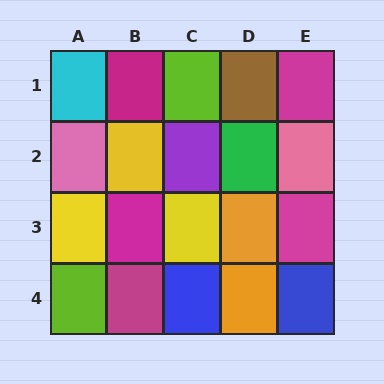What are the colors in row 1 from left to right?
Cyan, magenta, lime, brown, magenta.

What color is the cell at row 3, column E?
Magenta.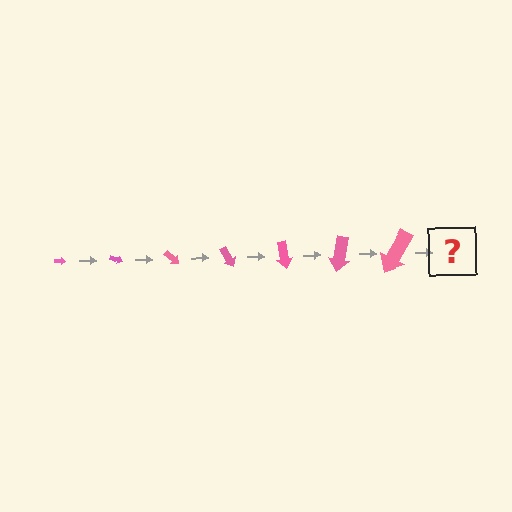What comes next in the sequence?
The next element should be an arrow, larger than the previous one and rotated 140 degrees from the start.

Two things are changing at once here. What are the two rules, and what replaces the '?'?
The two rules are that the arrow grows larger each step and it rotates 20 degrees each step. The '?' should be an arrow, larger than the previous one and rotated 140 degrees from the start.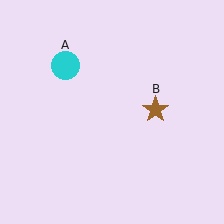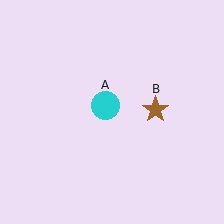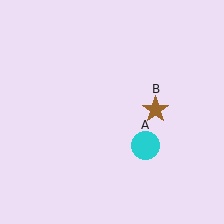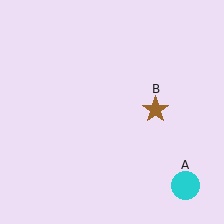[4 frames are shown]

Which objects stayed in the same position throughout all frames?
Brown star (object B) remained stationary.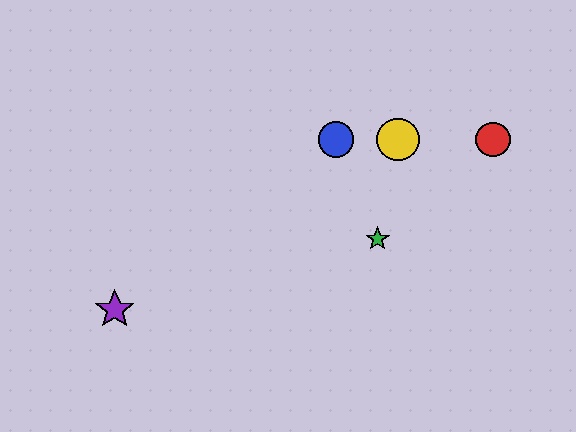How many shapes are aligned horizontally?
3 shapes (the red circle, the blue circle, the yellow circle) are aligned horizontally.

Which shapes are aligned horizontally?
The red circle, the blue circle, the yellow circle are aligned horizontally.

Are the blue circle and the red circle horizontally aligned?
Yes, both are at y≈139.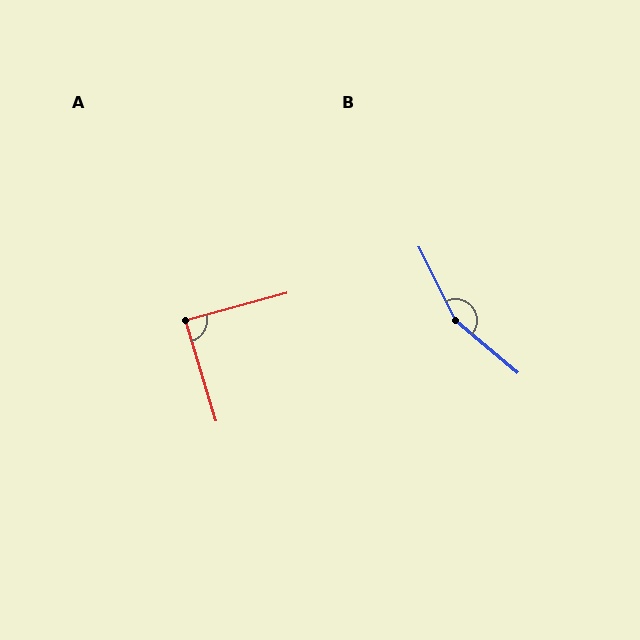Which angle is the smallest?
A, at approximately 88 degrees.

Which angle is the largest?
B, at approximately 157 degrees.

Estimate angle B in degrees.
Approximately 157 degrees.